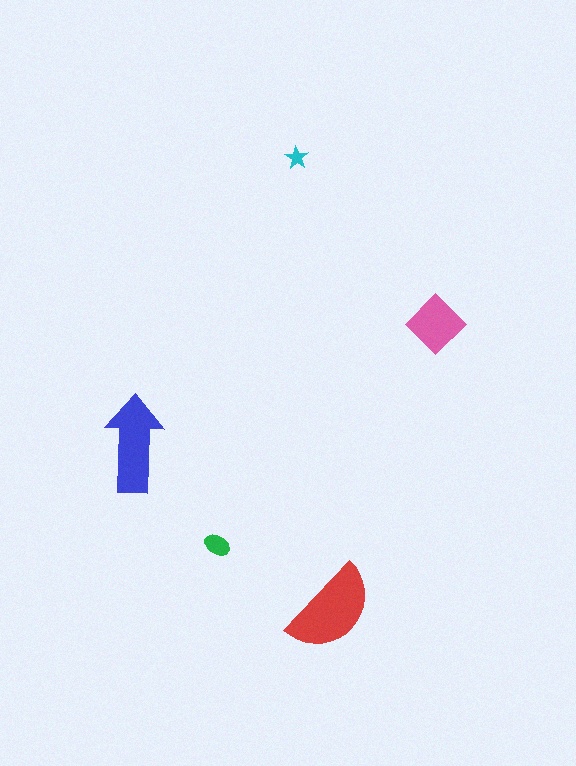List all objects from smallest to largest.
The cyan star, the green ellipse, the pink diamond, the blue arrow, the red semicircle.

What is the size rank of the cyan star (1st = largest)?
5th.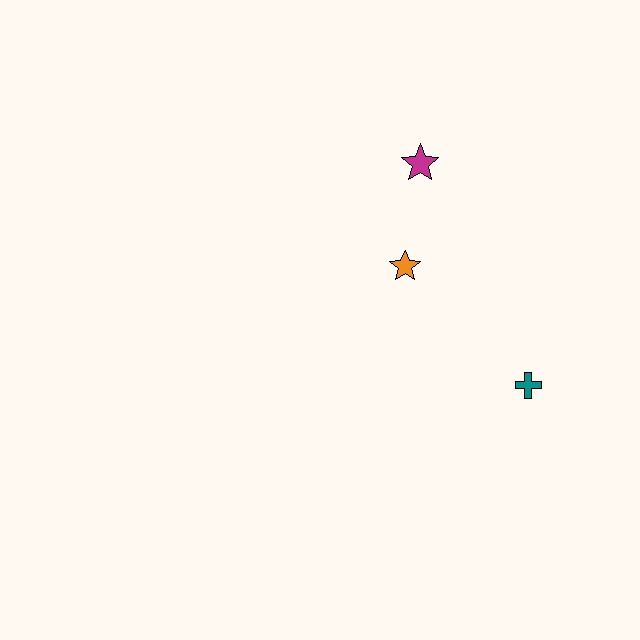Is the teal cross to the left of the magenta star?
No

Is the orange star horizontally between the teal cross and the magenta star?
No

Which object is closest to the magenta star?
The orange star is closest to the magenta star.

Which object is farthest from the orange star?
The teal cross is farthest from the orange star.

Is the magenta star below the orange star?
No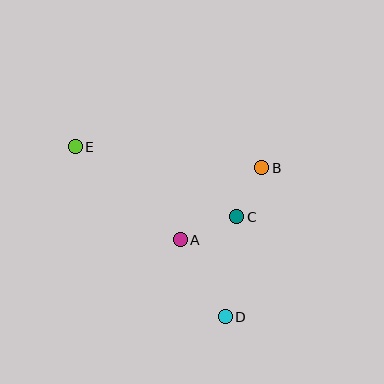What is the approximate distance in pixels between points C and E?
The distance between C and E is approximately 176 pixels.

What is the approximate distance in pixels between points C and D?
The distance between C and D is approximately 100 pixels.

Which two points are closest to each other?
Points B and C are closest to each other.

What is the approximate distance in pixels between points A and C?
The distance between A and C is approximately 61 pixels.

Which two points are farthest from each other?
Points D and E are farthest from each other.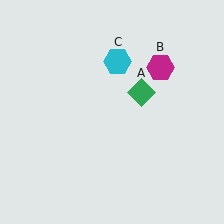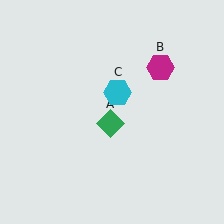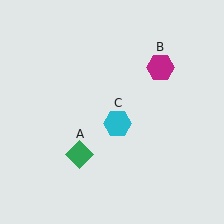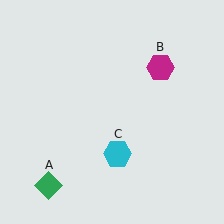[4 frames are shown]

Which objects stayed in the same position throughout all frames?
Magenta hexagon (object B) remained stationary.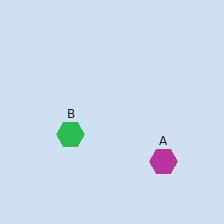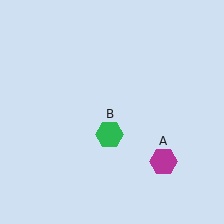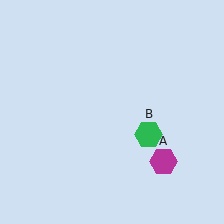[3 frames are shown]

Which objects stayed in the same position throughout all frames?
Magenta hexagon (object A) remained stationary.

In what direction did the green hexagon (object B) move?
The green hexagon (object B) moved right.